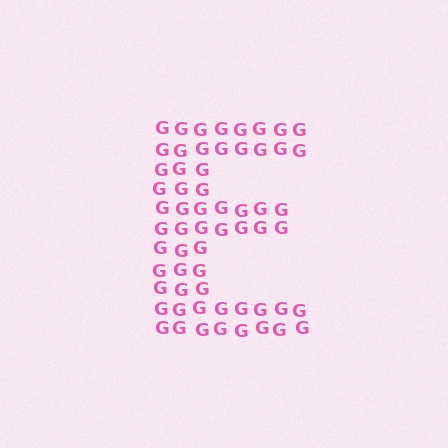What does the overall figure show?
The overall figure shows the letter E.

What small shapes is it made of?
It is made of small letter G's.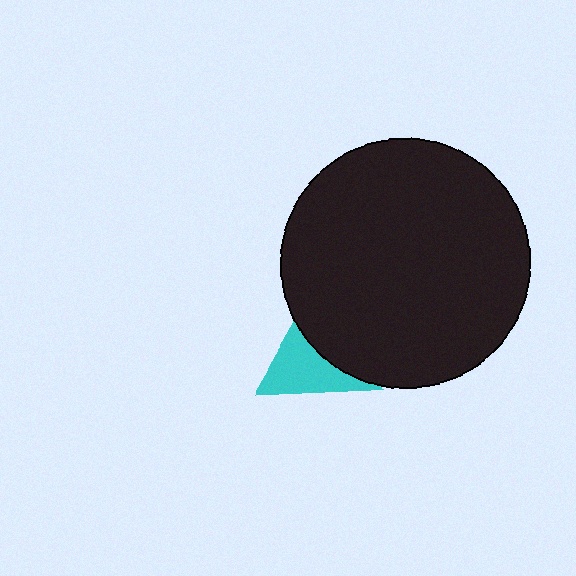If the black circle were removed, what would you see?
You would see the complete cyan triangle.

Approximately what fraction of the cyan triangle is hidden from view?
Roughly 47% of the cyan triangle is hidden behind the black circle.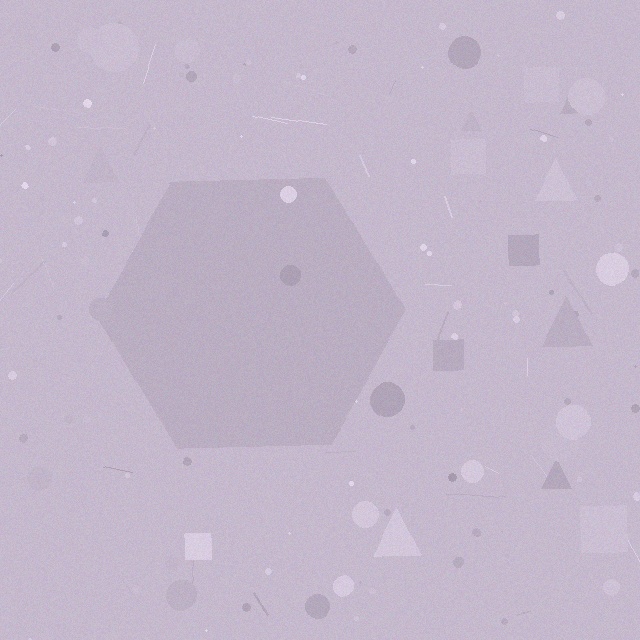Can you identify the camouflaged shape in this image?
The camouflaged shape is a hexagon.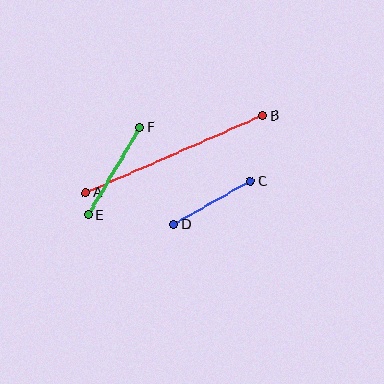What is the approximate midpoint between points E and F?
The midpoint is at approximately (114, 171) pixels.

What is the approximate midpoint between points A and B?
The midpoint is at approximately (174, 154) pixels.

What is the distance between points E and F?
The distance is approximately 102 pixels.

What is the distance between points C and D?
The distance is approximately 88 pixels.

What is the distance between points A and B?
The distance is approximately 193 pixels.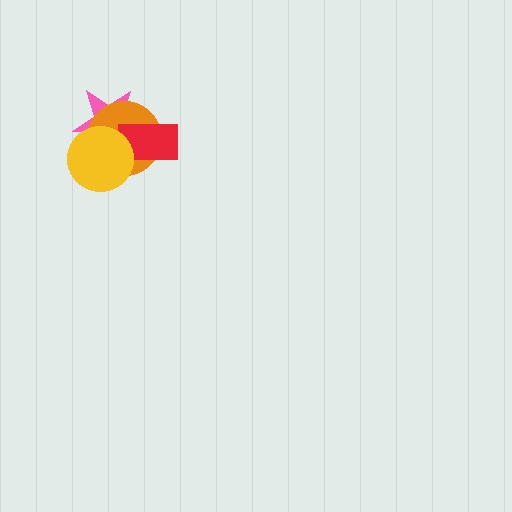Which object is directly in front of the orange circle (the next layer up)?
The red rectangle is directly in front of the orange circle.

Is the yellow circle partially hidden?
No, no other shape covers it.